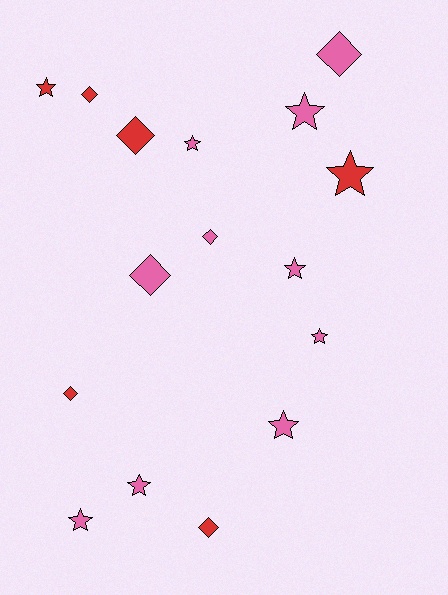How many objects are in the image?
There are 16 objects.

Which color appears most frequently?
Pink, with 10 objects.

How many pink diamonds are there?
There are 3 pink diamonds.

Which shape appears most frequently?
Star, with 9 objects.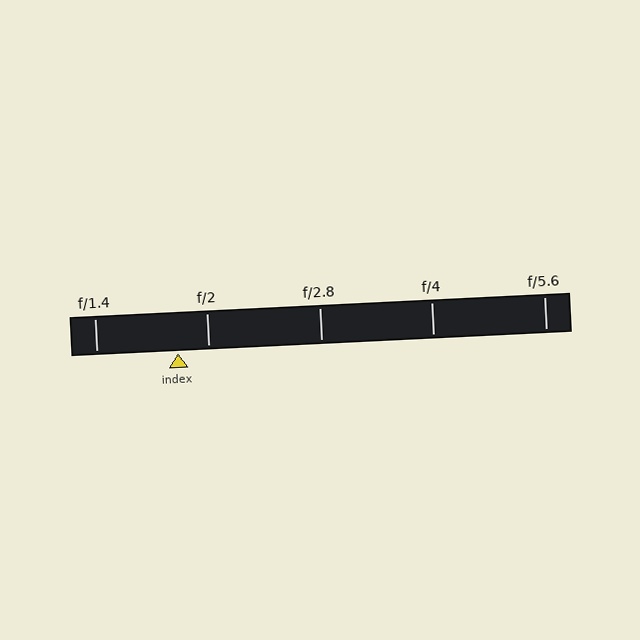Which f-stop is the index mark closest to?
The index mark is closest to f/2.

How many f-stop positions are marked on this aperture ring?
There are 5 f-stop positions marked.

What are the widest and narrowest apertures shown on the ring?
The widest aperture shown is f/1.4 and the narrowest is f/5.6.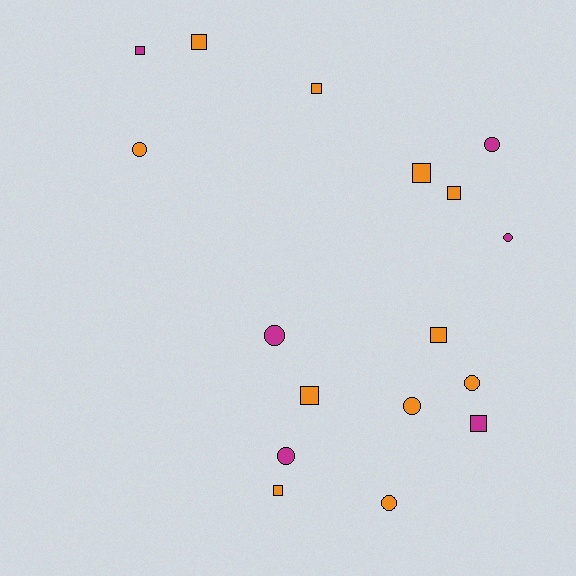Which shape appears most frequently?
Square, with 9 objects.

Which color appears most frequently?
Orange, with 11 objects.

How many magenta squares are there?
There are 2 magenta squares.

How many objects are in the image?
There are 17 objects.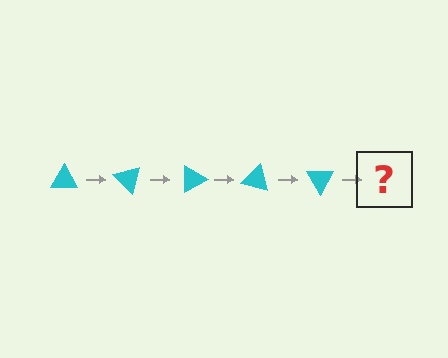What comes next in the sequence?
The next element should be a cyan triangle rotated 225 degrees.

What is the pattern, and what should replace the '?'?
The pattern is that the triangle rotates 45 degrees each step. The '?' should be a cyan triangle rotated 225 degrees.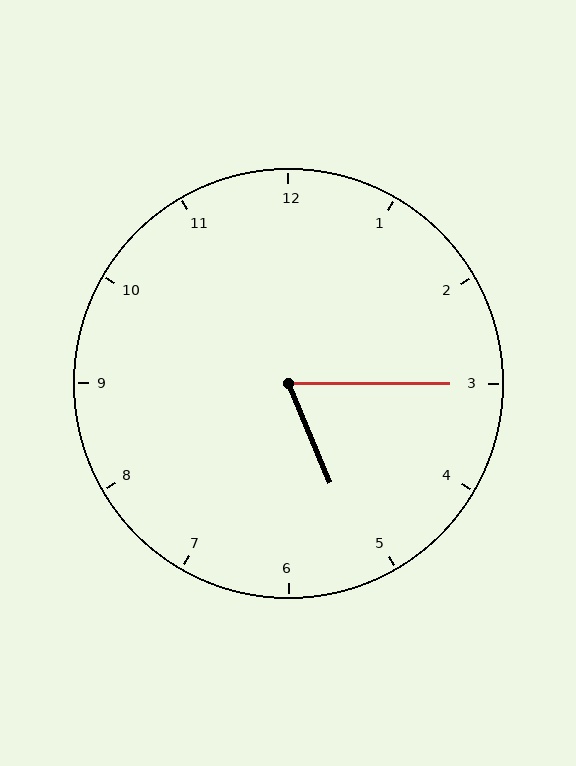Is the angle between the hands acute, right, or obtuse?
It is acute.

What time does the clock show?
5:15.